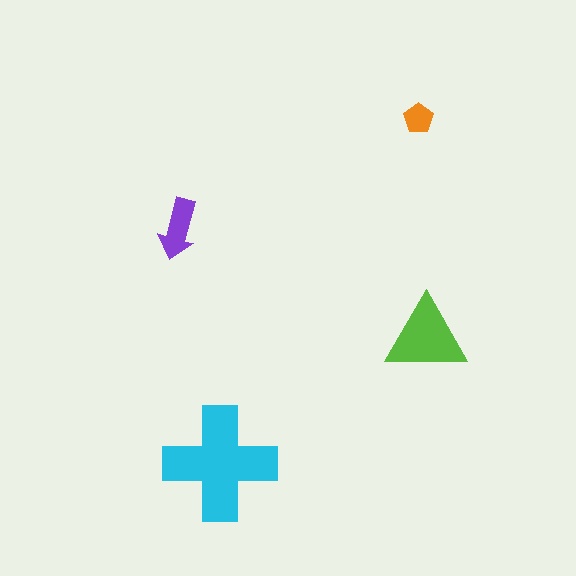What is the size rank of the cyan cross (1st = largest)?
1st.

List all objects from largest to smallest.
The cyan cross, the lime triangle, the purple arrow, the orange pentagon.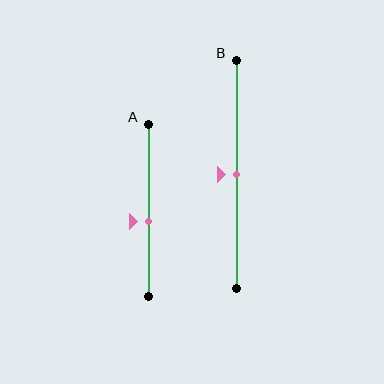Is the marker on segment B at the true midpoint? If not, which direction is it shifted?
Yes, the marker on segment B is at the true midpoint.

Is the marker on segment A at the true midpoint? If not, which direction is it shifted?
No, the marker on segment A is shifted downward by about 6% of the segment length.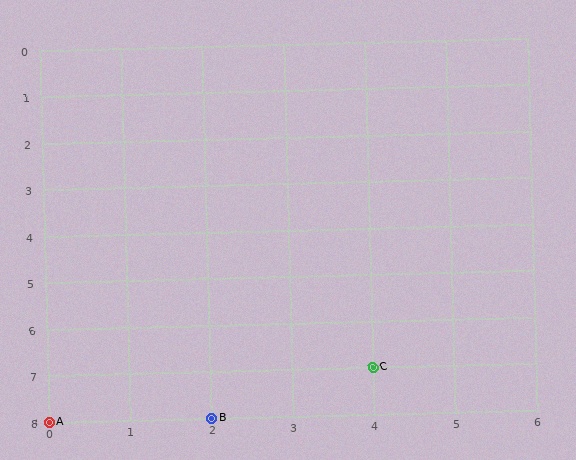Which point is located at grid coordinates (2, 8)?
Point B is at (2, 8).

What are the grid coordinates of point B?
Point B is at grid coordinates (2, 8).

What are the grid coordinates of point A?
Point A is at grid coordinates (0, 8).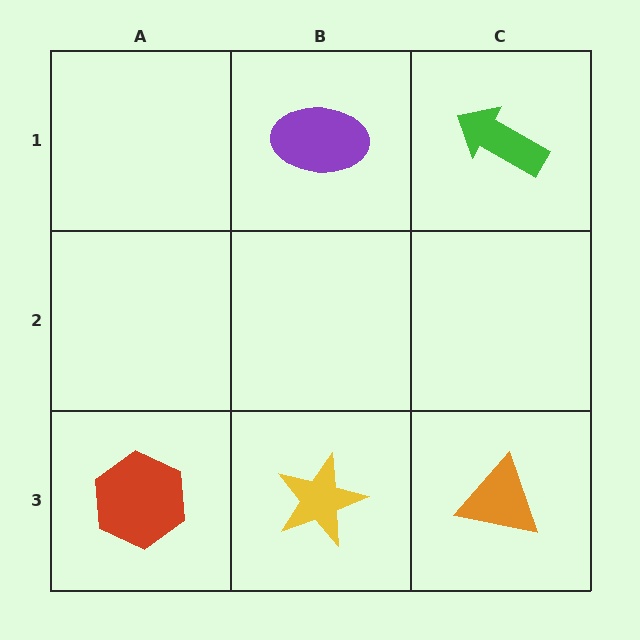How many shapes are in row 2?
0 shapes.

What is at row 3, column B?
A yellow star.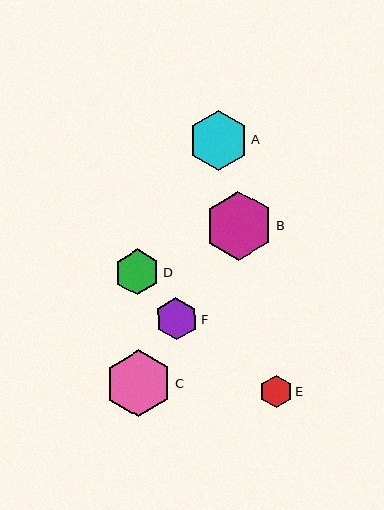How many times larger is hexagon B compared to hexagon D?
Hexagon B is approximately 1.5 times the size of hexagon D.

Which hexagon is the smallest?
Hexagon E is the smallest with a size of approximately 33 pixels.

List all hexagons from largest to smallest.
From largest to smallest: B, C, A, D, F, E.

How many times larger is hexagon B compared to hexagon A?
Hexagon B is approximately 1.1 times the size of hexagon A.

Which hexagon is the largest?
Hexagon B is the largest with a size of approximately 68 pixels.